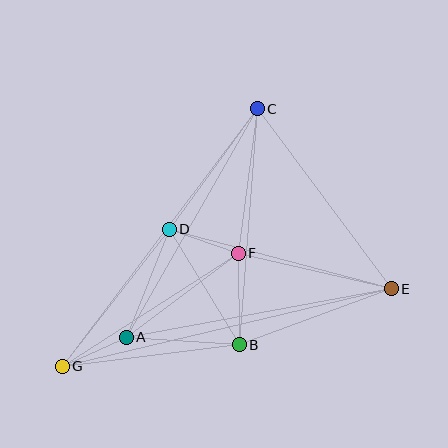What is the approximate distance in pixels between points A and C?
The distance between A and C is approximately 264 pixels.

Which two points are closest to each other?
Points A and G are closest to each other.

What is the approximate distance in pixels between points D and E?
The distance between D and E is approximately 230 pixels.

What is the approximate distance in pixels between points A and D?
The distance between A and D is approximately 116 pixels.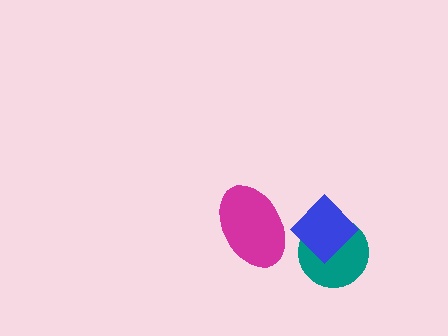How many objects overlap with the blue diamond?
1 object overlaps with the blue diamond.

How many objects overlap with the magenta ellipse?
0 objects overlap with the magenta ellipse.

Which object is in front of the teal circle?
The blue diamond is in front of the teal circle.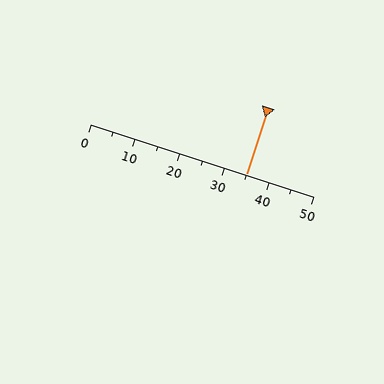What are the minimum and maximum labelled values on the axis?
The axis runs from 0 to 50.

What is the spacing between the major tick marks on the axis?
The major ticks are spaced 10 apart.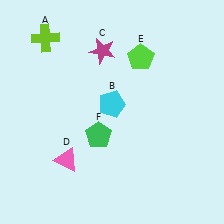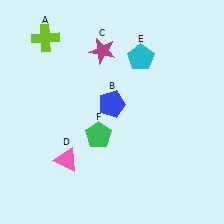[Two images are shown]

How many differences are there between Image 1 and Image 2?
There are 2 differences between the two images.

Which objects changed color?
B changed from cyan to blue. E changed from lime to cyan.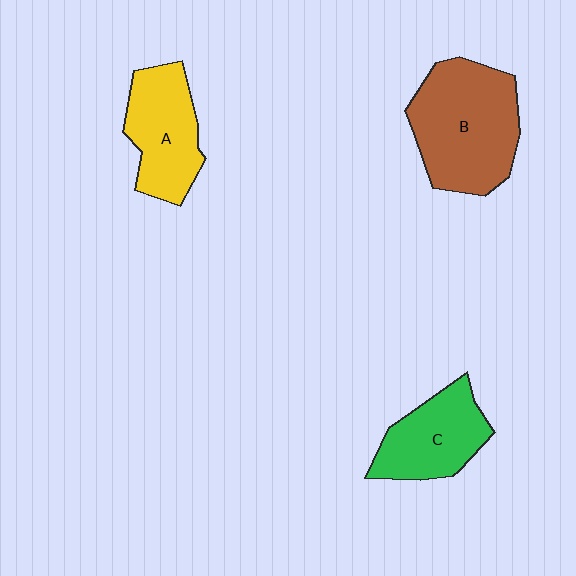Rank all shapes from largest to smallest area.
From largest to smallest: B (brown), A (yellow), C (green).